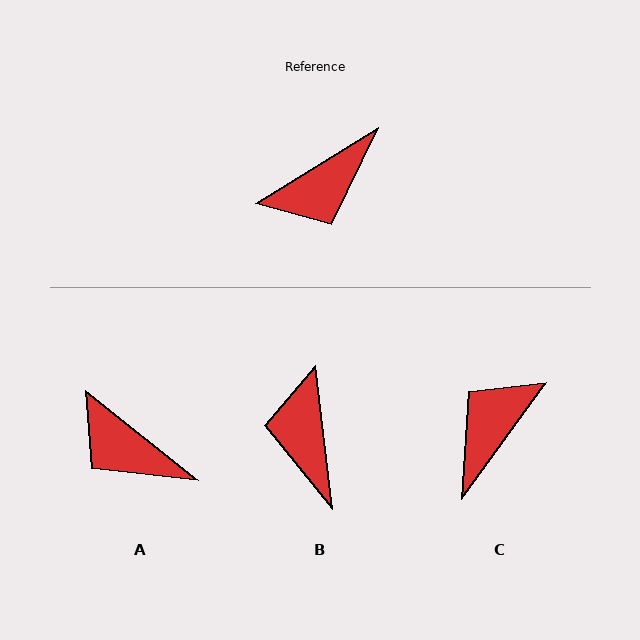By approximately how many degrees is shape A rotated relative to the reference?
Approximately 70 degrees clockwise.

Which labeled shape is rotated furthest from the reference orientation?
C, about 158 degrees away.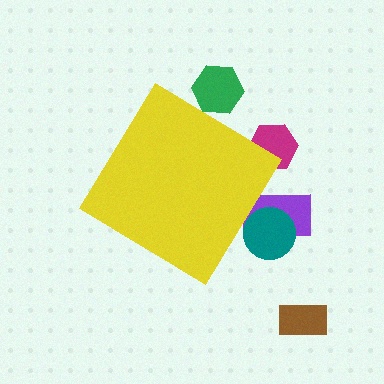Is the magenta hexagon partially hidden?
Yes, the magenta hexagon is partially hidden behind the yellow diamond.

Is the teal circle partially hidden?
Yes, the teal circle is partially hidden behind the yellow diamond.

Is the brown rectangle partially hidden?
No, the brown rectangle is fully visible.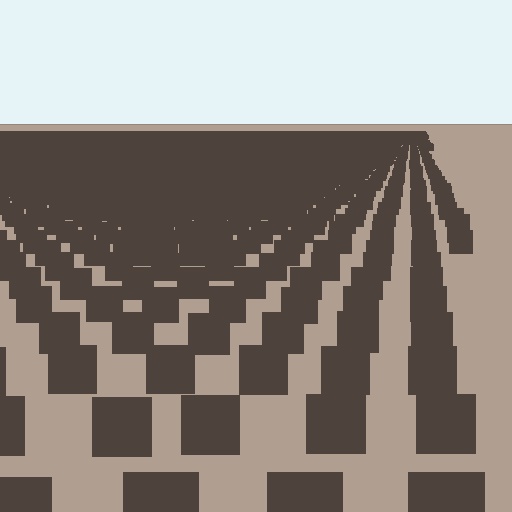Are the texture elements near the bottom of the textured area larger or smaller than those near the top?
Larger. Near the bottom, elements are closer to the viewer and appear at a bigger on-screen size.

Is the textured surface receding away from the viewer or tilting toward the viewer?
The surface is receding away from the viewer. Texture elements get smaller and denser toward the top.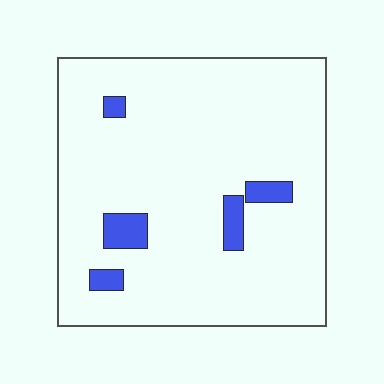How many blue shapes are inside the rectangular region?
5.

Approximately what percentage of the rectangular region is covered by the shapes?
Approximately 5%.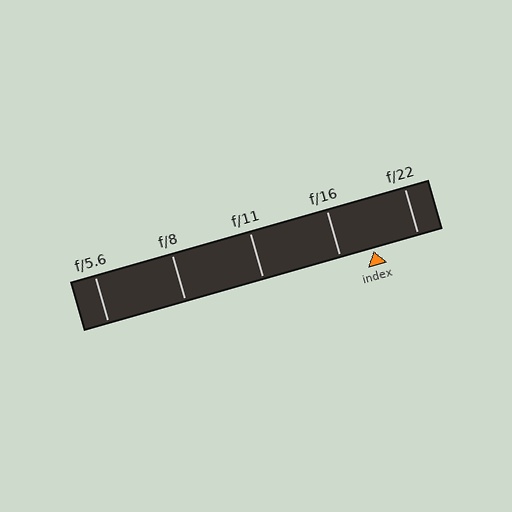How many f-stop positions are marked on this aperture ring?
There are 5 f-stop positions marked.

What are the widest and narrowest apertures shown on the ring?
The widest aperture shown is f/5.6 and the narrowest is f/22.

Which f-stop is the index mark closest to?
The index mark is closest to f/16.